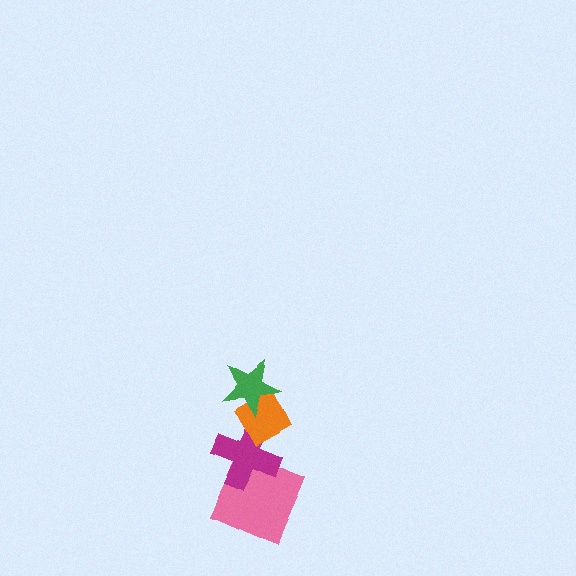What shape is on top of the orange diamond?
The green star is on top of the orange diamond.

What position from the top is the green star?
The green star is 1st from the top.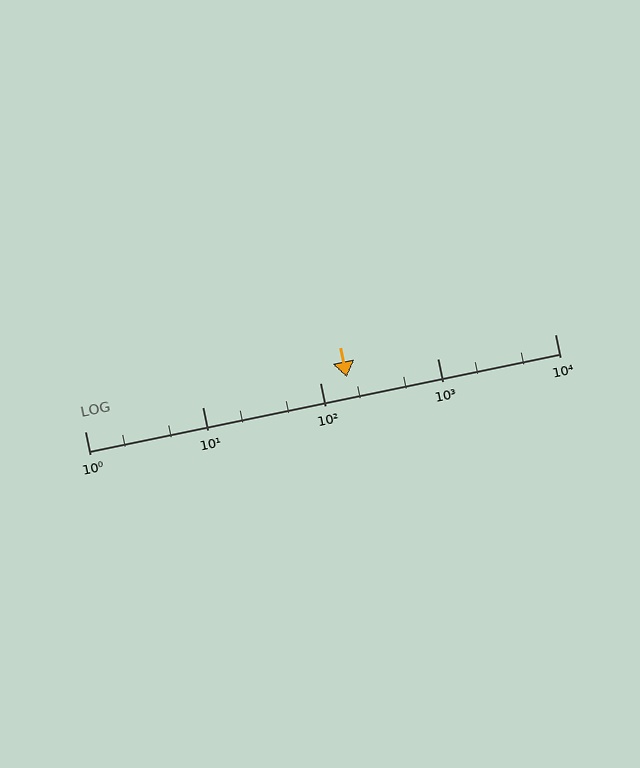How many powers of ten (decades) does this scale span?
The scale spans 4 decades, from 1 to 10000.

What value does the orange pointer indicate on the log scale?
The pointer indicates approximately 170.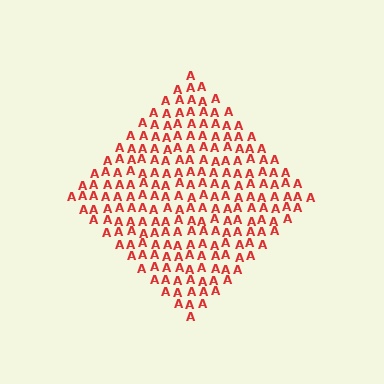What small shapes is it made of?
It is made of small letter A's.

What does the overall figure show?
The overall figure shows a diamond.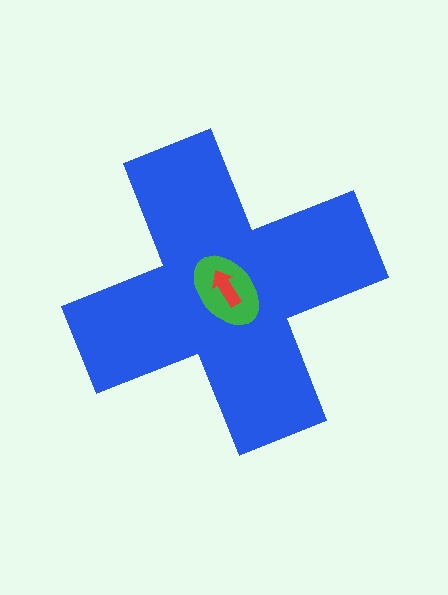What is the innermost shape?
The red arrow.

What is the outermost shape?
The blue cross.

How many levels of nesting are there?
3.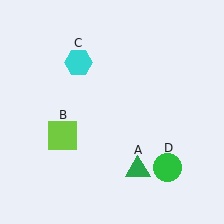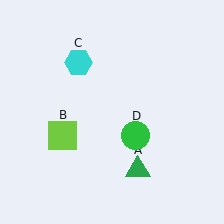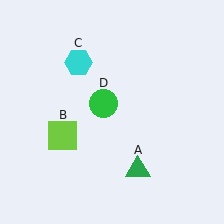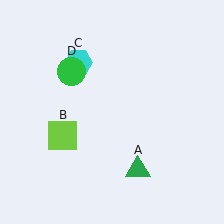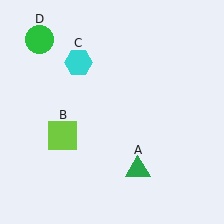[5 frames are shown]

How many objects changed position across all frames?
1 object changed position: green circle (object D).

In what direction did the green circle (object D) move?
The green circle (object D) moved up and to the left.